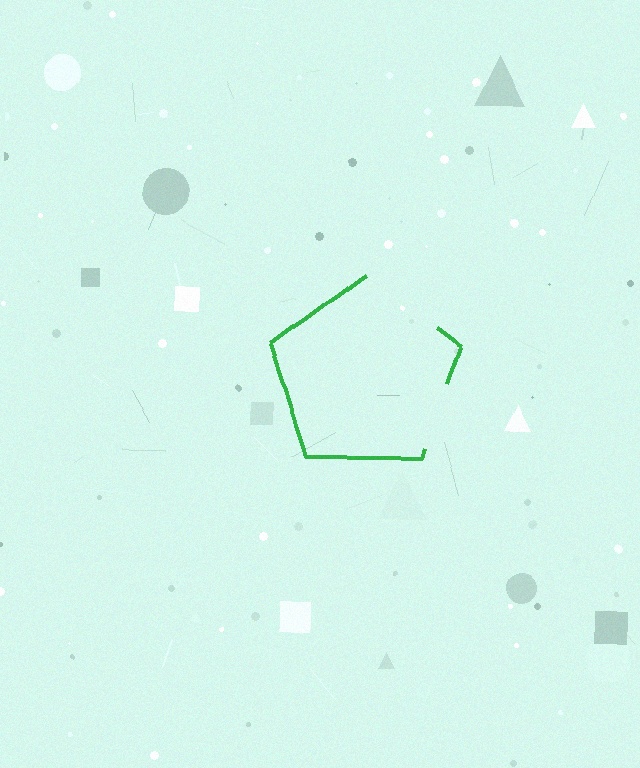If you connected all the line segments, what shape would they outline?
They would outline a pentagon.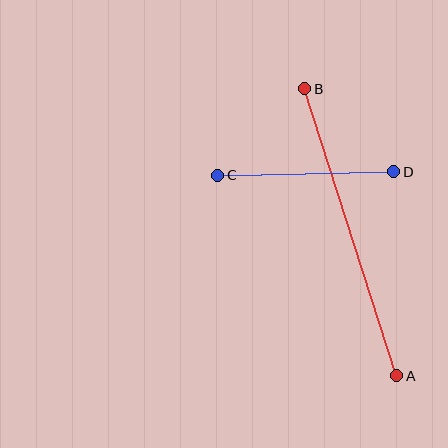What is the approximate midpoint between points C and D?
The midpoint is at approximately (306, 173) pixels.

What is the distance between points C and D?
The distance is approximately 176 pixels.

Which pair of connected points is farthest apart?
Points A and B are farthest apart.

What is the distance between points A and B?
The distance is approximately 301 pixels.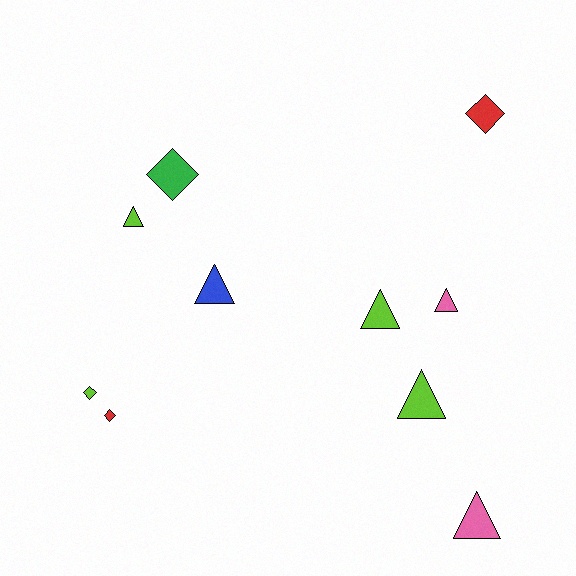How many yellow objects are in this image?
There are no yellow objects.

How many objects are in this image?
There are 10 objects.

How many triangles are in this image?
There are 6 triangles.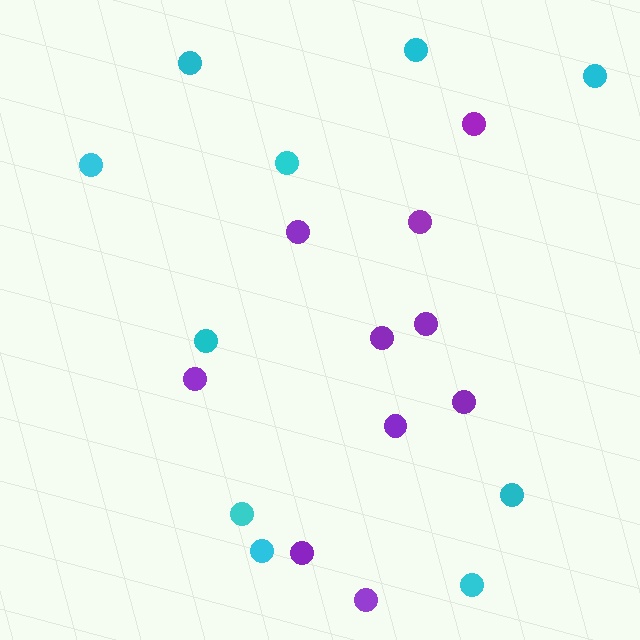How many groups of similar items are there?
There are 2 groups: one group of purple circles (10) and one group of cyan circles (10).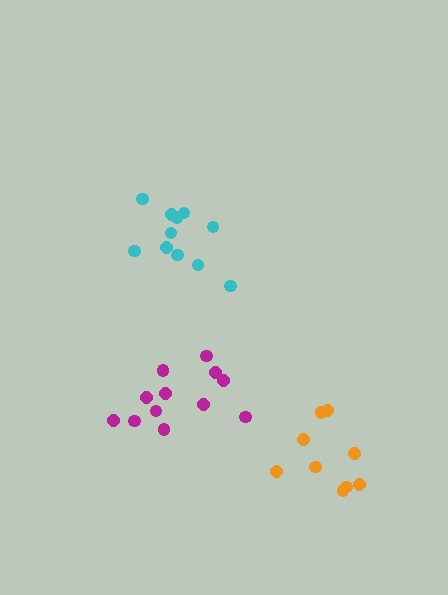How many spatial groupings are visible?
There are 3 spatial groupings.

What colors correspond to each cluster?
The clusters are colored: cyan, magenta, orange.